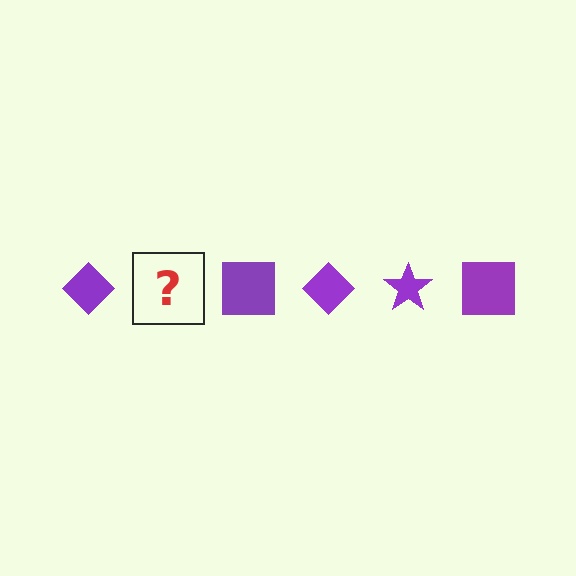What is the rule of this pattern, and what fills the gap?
The rule is that the pattern cycles through diamond, star, square shapes in purple. The gap should be filled with a purple star.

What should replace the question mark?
The question mark should be replaced with a purple star.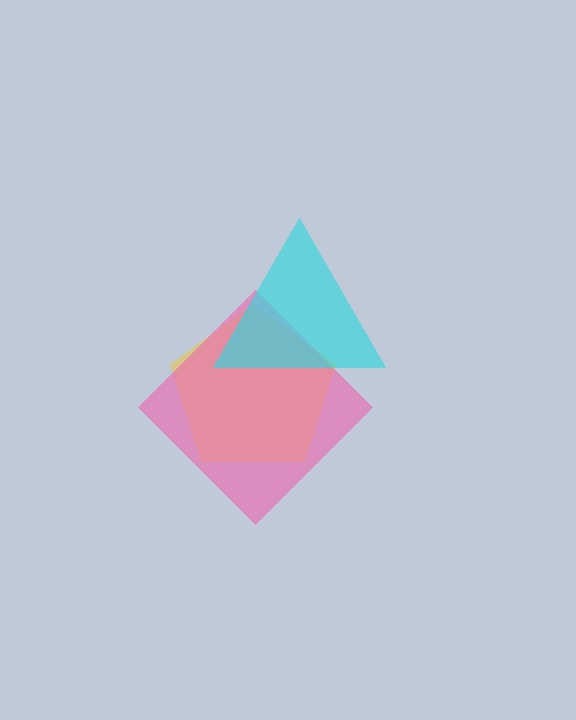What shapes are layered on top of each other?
The layered shapes are: a yellow pentagon, a pink diamond, a cyan triangle.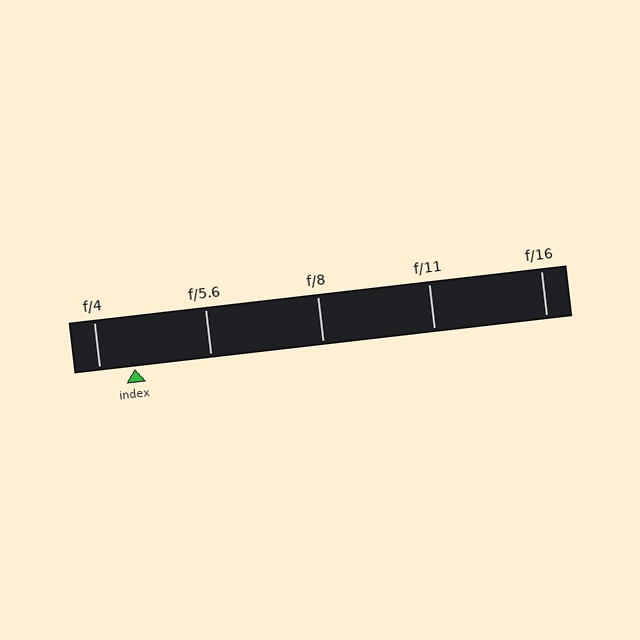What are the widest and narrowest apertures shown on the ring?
The widest aperture shown is f/4 and the narrowest is f/16.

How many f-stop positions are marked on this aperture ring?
There are 5 f-stop positions marked.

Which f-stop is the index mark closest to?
The index mark is closest to f/4.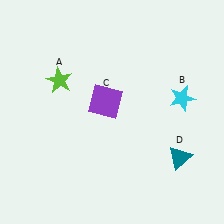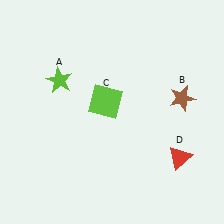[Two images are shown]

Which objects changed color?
B changed from cyan to brown. C changed from purple to lime. D changed from teal to red.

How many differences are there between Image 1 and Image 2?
There are 3 differences between the two images.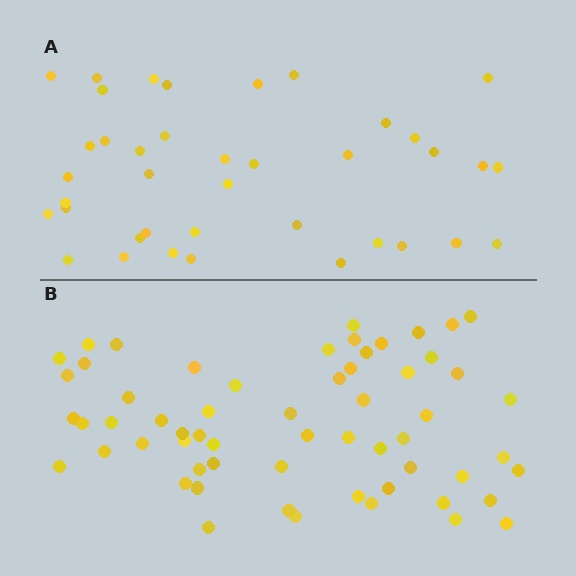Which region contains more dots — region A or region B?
Region B (the bottom region) has more dots.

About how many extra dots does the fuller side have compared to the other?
Region B has approximately 20 more dots than region A.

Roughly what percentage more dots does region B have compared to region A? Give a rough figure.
About 55% more.